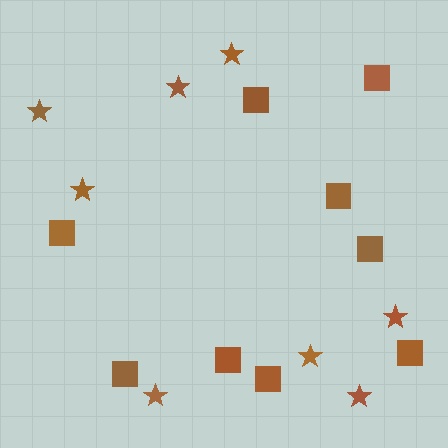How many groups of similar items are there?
There are 2 groups: one group of squares (9) and one group of stars (8).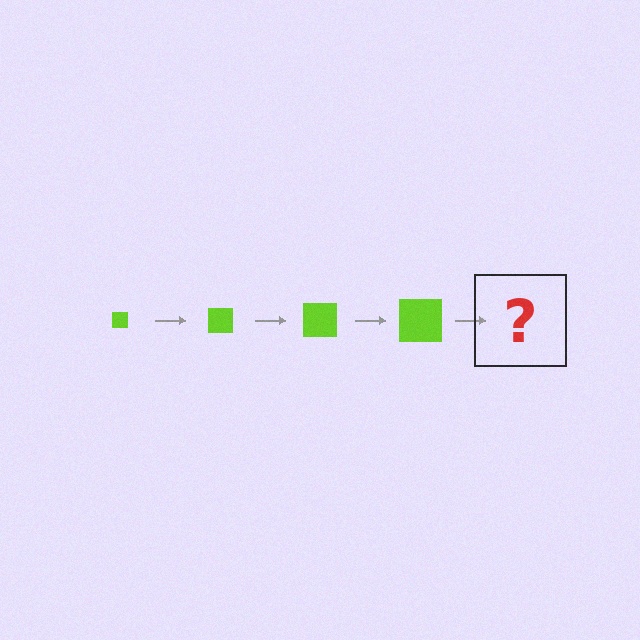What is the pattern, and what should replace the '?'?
The pattern is that the square gets progressively larger each step. The '?' should be a lime square, larger than the previous one.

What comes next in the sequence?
The next element should be a lime square, larger than the previous one.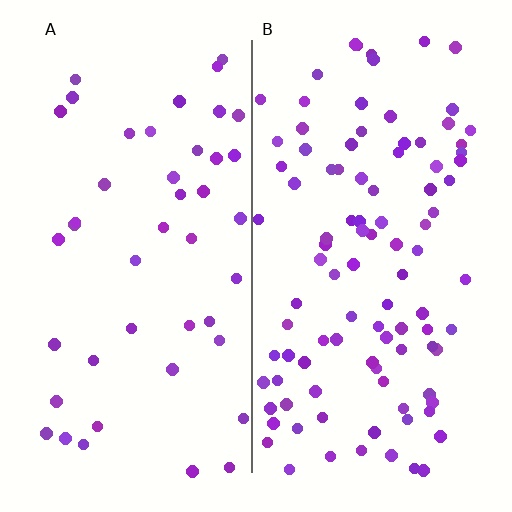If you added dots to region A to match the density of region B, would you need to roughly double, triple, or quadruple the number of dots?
Approximately double.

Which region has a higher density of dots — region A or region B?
B (the right).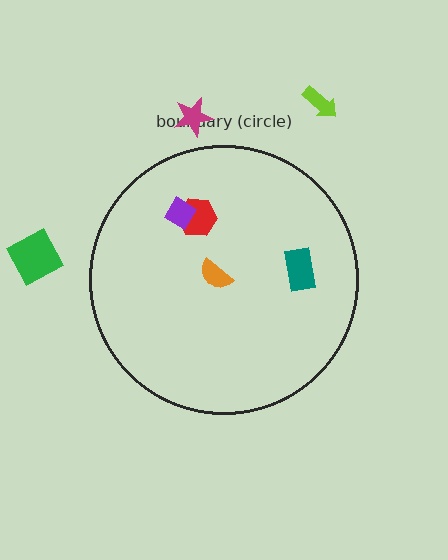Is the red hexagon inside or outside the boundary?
Inside.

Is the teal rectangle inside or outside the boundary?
Inside.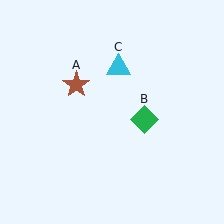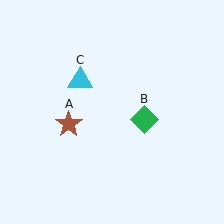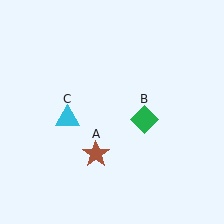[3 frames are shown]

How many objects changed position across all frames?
2 objects changed position: brown star (object A), cyan triangle (object C).